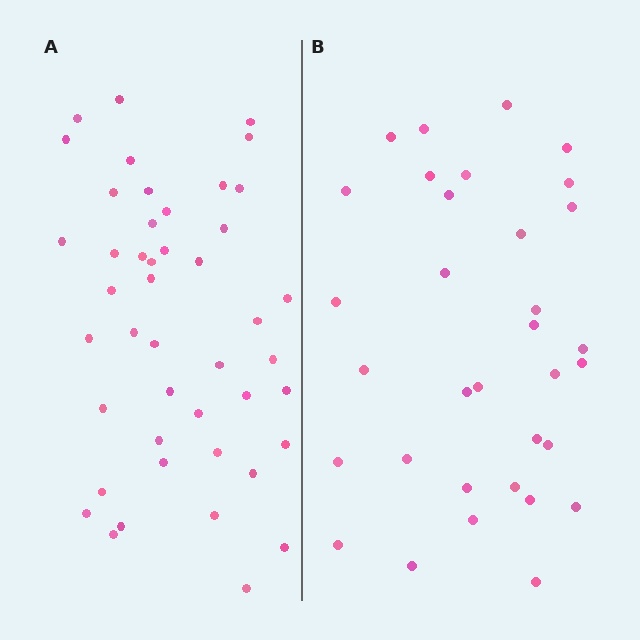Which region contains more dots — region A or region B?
Region A (the left region) has more dots.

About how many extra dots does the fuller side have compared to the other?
Region A has roughly 12 or so more dots than region B.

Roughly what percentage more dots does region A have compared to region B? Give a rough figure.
About 35% more.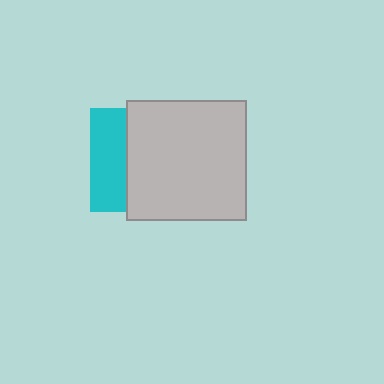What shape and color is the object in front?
The object in front is a light gray square.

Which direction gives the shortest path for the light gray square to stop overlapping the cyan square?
Moving right gives the shortest separation.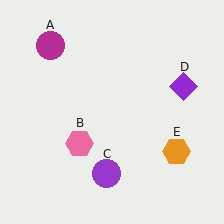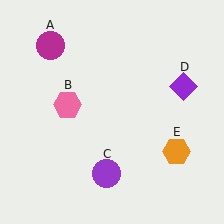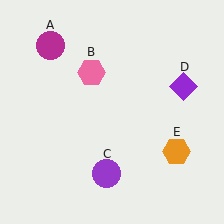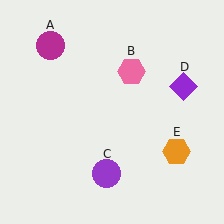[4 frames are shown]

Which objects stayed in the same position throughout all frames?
Magenta circle (object A) and purple circle (object C) and purple diamond (object D) and orange hexagon (object E) remained stationary.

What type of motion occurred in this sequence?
The pink hexagon (object B) rotated clockwise around the center of the scene.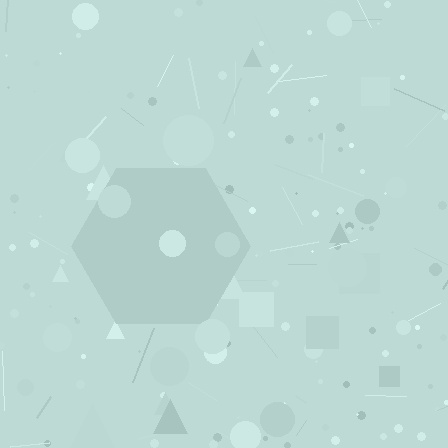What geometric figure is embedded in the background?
A hexagon is embedded in the background.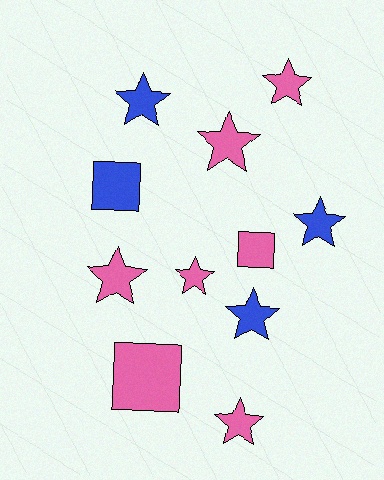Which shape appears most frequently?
Star, with 8 objects.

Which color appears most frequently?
Pink, with 7 objects.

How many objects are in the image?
There are 11 objects.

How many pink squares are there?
There are 2 pink squares.